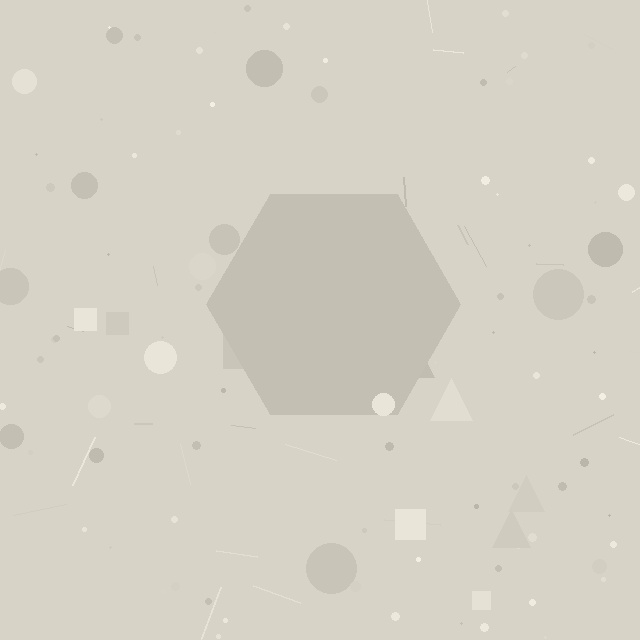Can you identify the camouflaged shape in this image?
The camouflaged shape is a hexagon.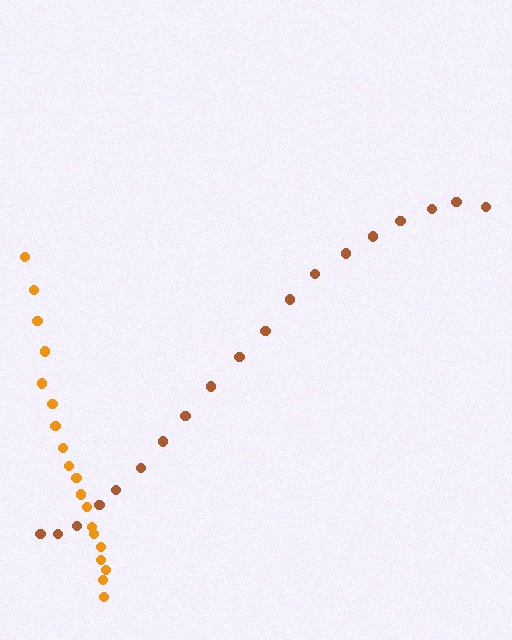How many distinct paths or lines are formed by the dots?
There are 2 distinct paths.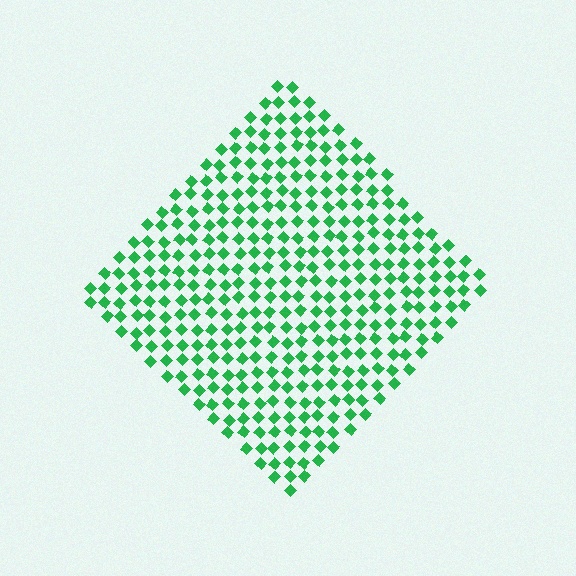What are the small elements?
The small elements are diamonds.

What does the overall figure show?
The overall figure shows a diamond.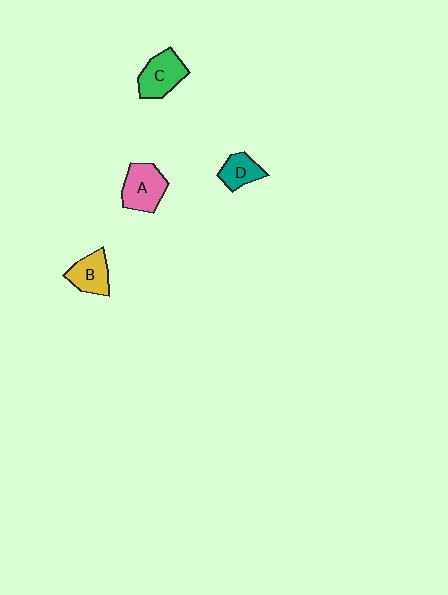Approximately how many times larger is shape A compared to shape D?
Approximately 1.6 times.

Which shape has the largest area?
Shape A (pink).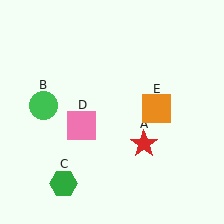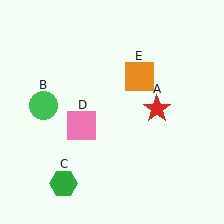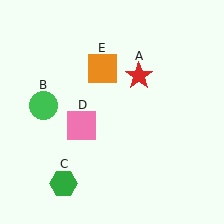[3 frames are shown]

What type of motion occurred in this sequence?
The red star (object A), orange square (object E) rotated counterclockwise around the center of the scene.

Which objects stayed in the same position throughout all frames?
Green circle (object B) and green hexagon (object C) and pink square (object D) remained stationary.